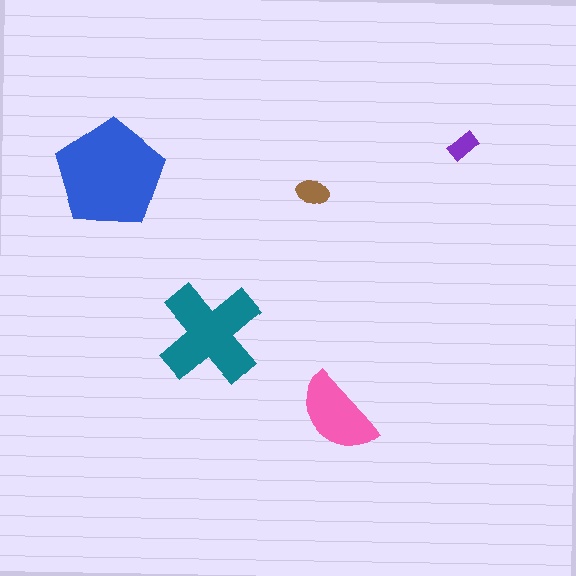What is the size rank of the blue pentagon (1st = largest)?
1st.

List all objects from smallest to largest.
The purple rectangle, the brown ellipse, the pink semicircle, the teal cross, the blue pentagon.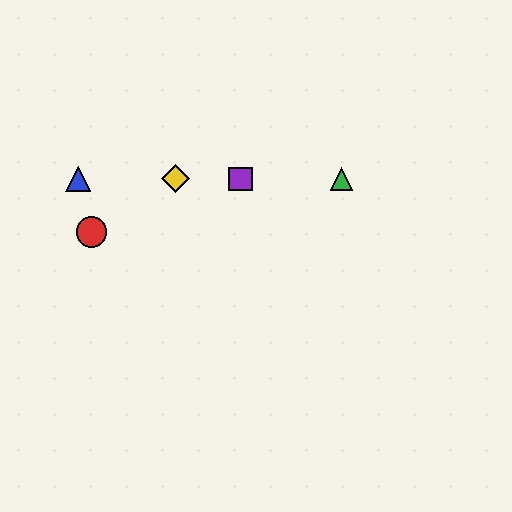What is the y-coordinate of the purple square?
The purple square is at y≈179.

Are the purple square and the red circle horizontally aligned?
No, the purple square is at y≈179 and the red circle is at y≈232.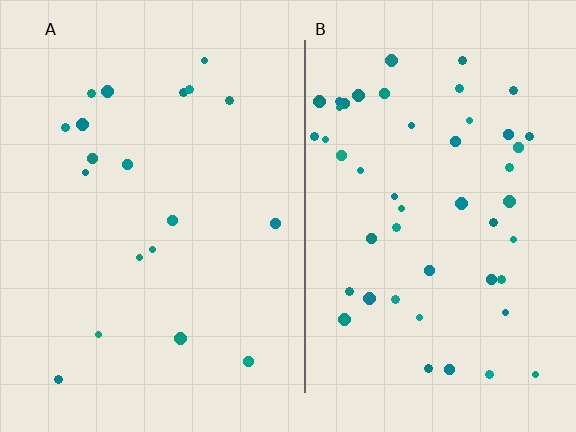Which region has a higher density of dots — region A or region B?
B (the right).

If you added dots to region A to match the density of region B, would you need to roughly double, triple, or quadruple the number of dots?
Approximately triple.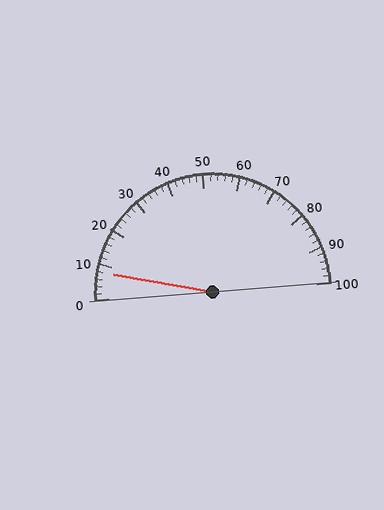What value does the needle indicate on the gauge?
The needle indicates approximately 8.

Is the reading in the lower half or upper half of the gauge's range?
The reading is in the lower half of the range (0 to 100).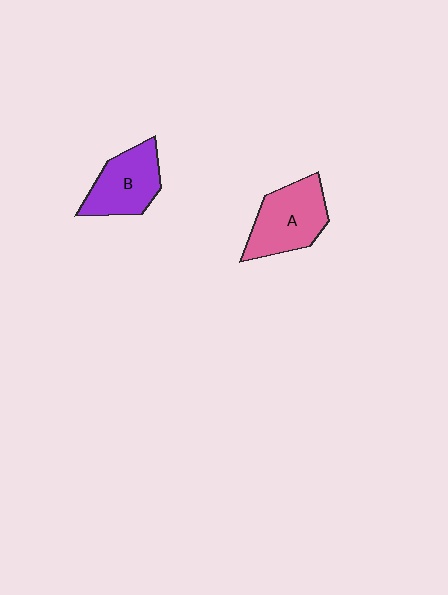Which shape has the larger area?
Shape A (pink).